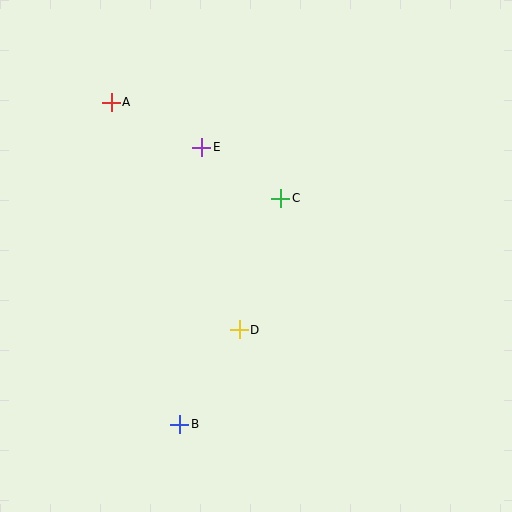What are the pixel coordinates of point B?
Point B is at (180, 424).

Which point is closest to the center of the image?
Point C at (281, 198) is closest to the center.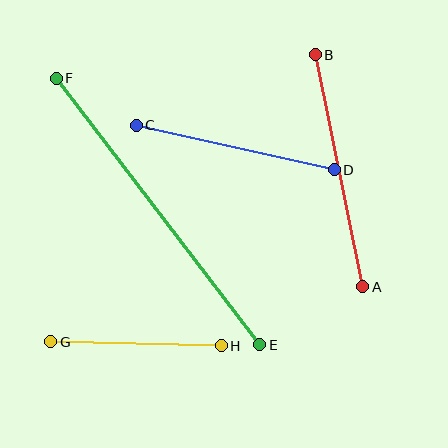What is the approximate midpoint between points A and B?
The midpoint is at approximately (339, 171) pixels.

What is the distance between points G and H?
The distance is approximately 170 pixels.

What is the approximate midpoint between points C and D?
The midpoint is at approximately (235, 147) pixels.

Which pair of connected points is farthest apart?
Points E and F are farthest apart.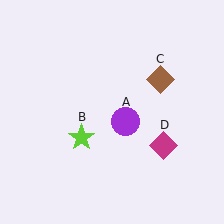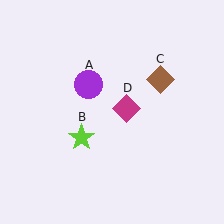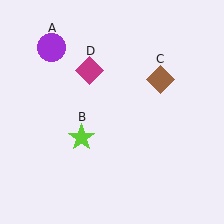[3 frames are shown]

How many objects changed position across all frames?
2 objects changed position: purple circle (object A), magenta diamond (object D).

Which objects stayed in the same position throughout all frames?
Lime star (object B) and brown diamond (object C) remained stationary.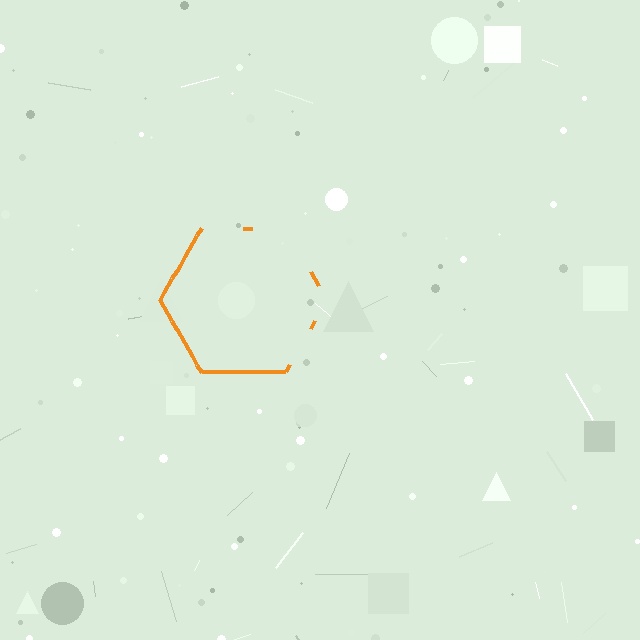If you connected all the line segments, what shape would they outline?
They would outline a hexagon.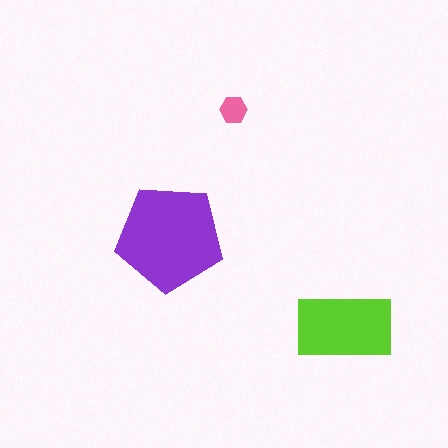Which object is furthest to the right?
The lime rectangle is rightmost.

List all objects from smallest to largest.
The pink hexagon, the lime rectangle, the purple pentagon.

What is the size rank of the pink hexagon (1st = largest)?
3rd.